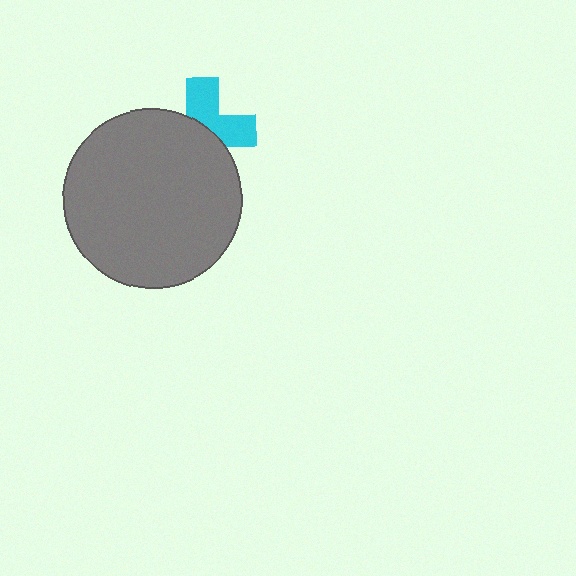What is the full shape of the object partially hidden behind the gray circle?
The partially hidden object is a cyan cross.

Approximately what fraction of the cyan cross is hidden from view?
Roughly 54% of the cyan cross is hidden behind the gray circle.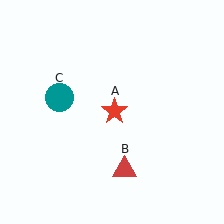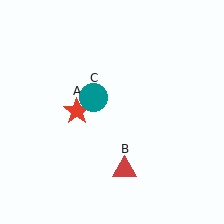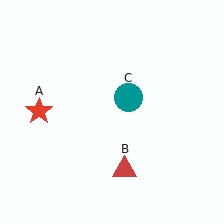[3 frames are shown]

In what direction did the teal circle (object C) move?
The teal circle (object C) moved right.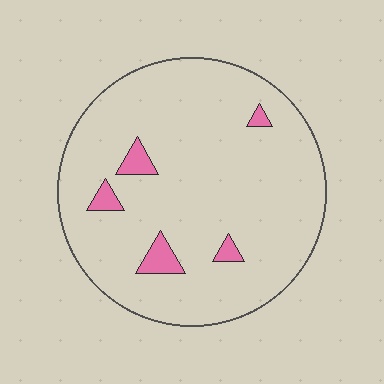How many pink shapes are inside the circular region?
5.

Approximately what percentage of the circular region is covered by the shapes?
Approximately 5%.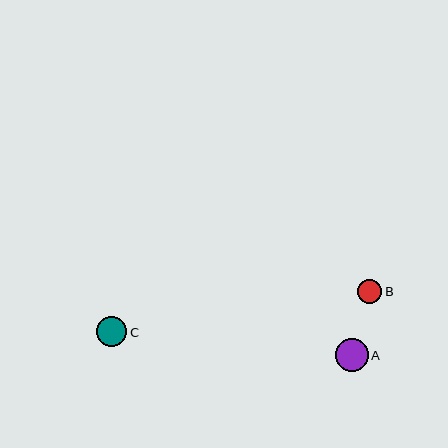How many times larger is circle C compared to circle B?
Circle C is approximately 1.3 times the size of circle B.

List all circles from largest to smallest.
From largest to smallest: A, C, B.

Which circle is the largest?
Circle A is the largest with a size of approximately 33 pixels.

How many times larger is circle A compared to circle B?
Circle A is approximately 1.3 times the size of circle B.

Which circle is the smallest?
Circle B is the smallest with a size of approximately 24 pixels.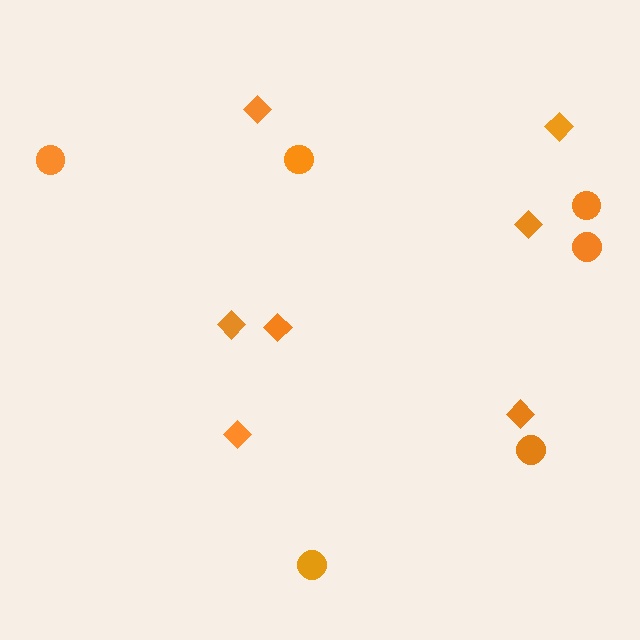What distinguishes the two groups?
There are 2 groups: one group of circles (6) and one group of diamonds (7).